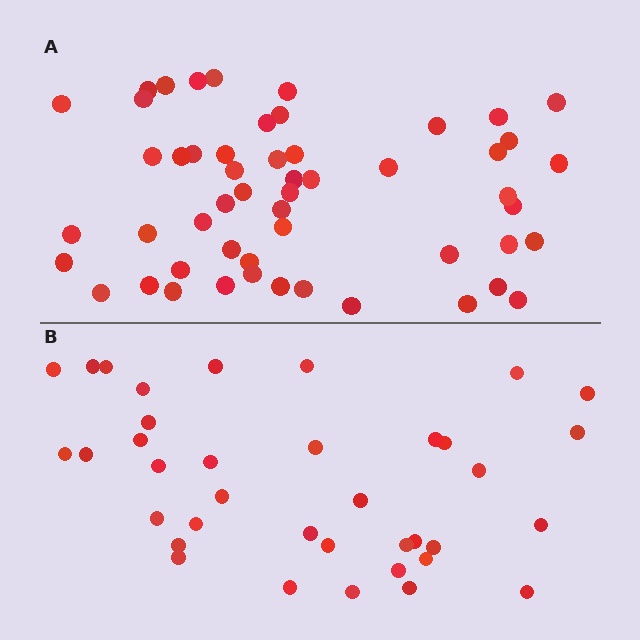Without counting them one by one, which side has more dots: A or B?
Region A (the top region) has more dots.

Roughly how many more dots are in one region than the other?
Region A has approximately 15 more dots than region B.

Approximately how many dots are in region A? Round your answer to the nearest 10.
About 50 dots. (The exact count is 53, which rounds to 50.)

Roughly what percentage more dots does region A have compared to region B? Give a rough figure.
About 45% more.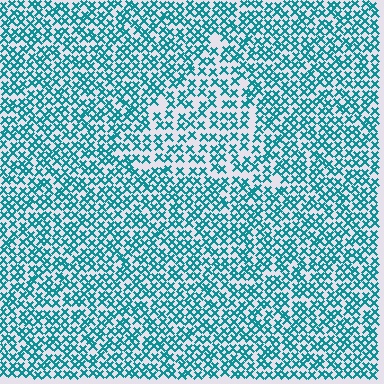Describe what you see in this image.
The image contains small teal elements arranged at two different densities. A triangle-shaped region is visible where the elements are less densely packed than the surrounding area.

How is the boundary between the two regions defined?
The boundary is defined by a change in element density (approximately 1.5x ratio). All elements are the same color, size, and shape.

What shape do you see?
I see a triangle.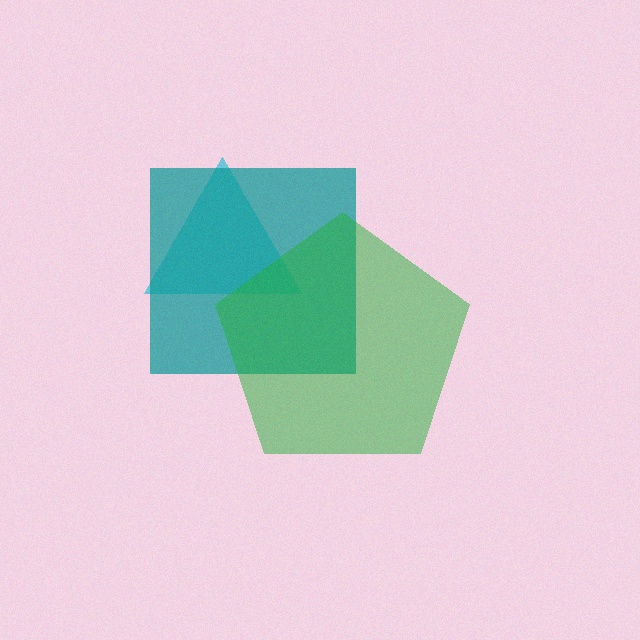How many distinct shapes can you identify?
There are 3 distinct shapes: a cyan triangle, a teal square, a green pentagon.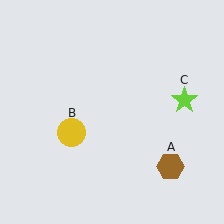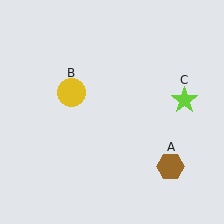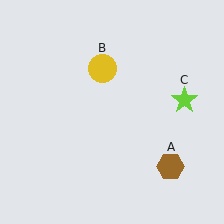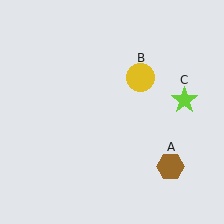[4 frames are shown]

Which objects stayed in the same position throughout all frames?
Brown hexagon (object A) and lime star (object C) remained stationary.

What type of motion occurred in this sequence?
The yellow circle (object B) rotated clockwise around the center of the scene.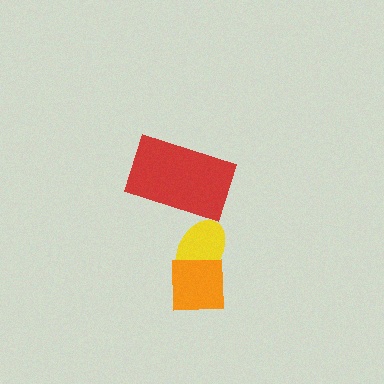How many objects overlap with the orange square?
1 object overlaps with the orange square.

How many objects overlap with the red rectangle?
0 objects overlap with the red rectangle.